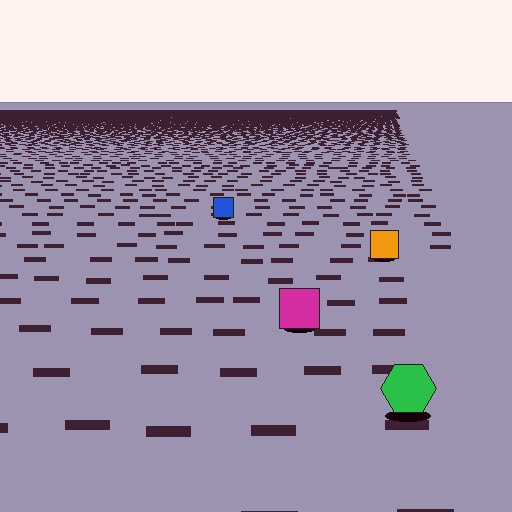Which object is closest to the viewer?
The green hexagon is closest. The texture marks near it are larger and more spread out.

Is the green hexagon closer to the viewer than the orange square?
Yes. The green hexagon is closer — you can tell from the texture gradient: the ground texture is coarser near it.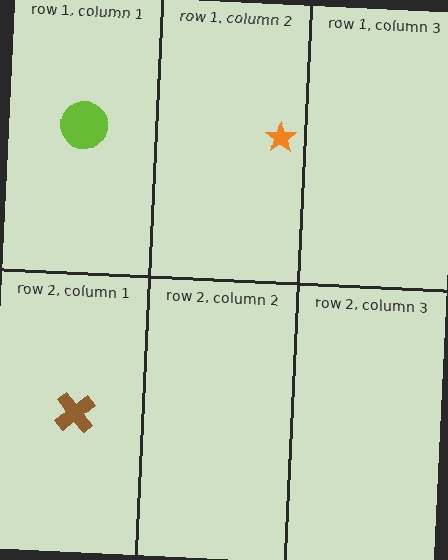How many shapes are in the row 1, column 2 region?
1.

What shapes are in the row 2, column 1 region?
The brown cross.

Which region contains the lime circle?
The row 1, column 1 region.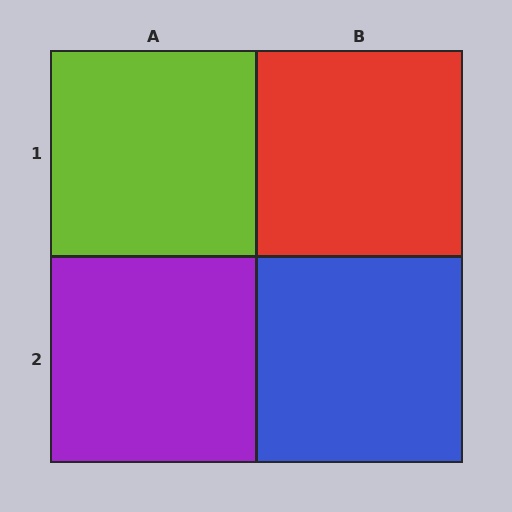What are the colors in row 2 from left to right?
Purple, blue.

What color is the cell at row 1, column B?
Red.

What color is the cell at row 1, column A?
Lime.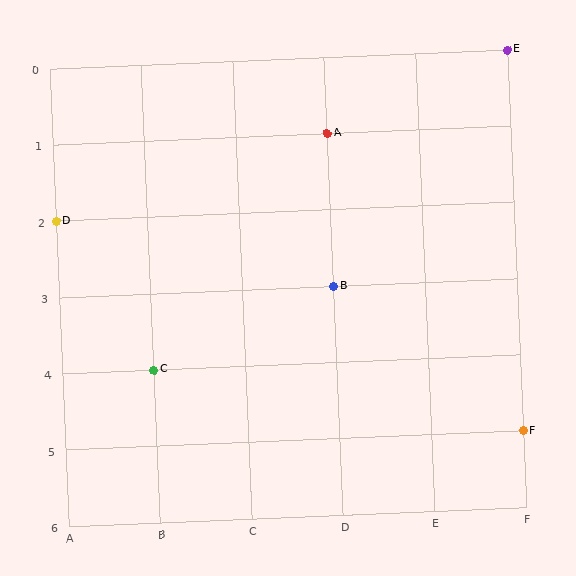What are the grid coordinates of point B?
Point B is at grid coordinates (D, 3).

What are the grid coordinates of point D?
Point D is at grid coordinates (A, 2).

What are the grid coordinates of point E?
Point E is at grid coordinates (F, 0).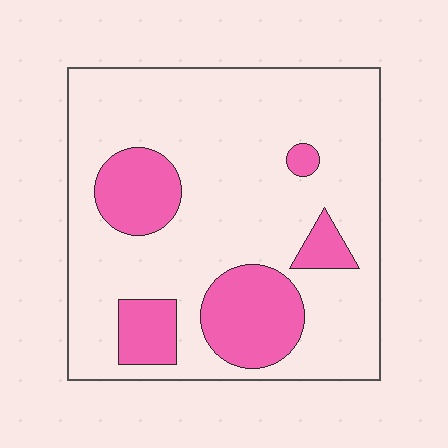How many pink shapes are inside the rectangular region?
5.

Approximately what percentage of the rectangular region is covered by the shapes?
Approximately 20%.